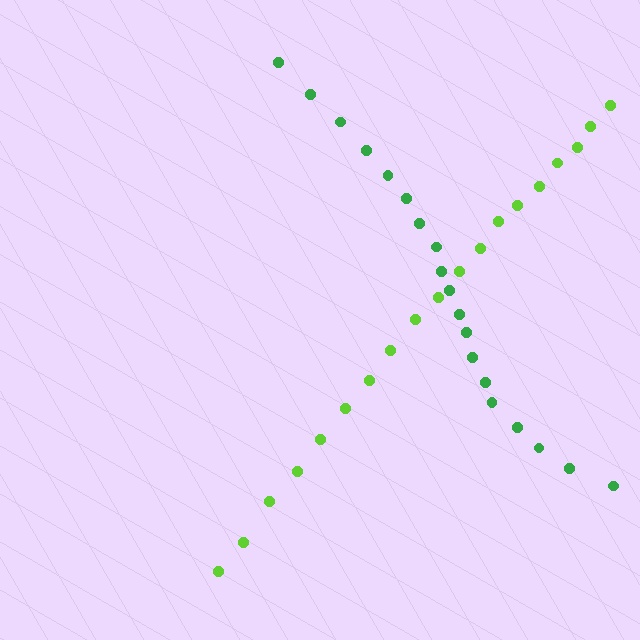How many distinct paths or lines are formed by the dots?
There are 2 distinct paths.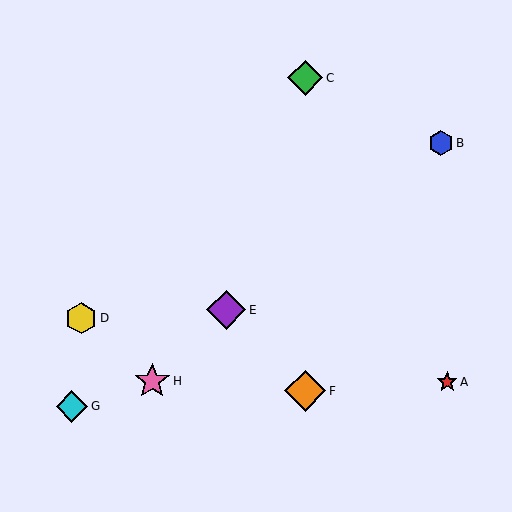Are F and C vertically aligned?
Yes, both are at x≈305.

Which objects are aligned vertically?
Objects C, F are aligned vertically.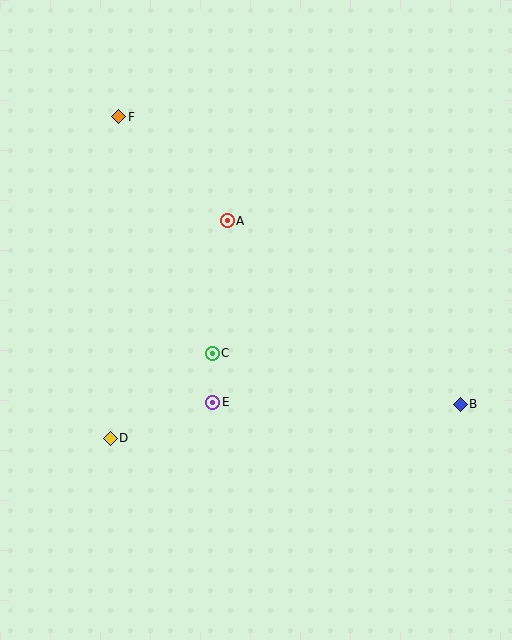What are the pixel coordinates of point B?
Point B is at (460, 404).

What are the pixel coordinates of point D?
Point D is at (110, 438).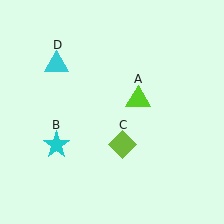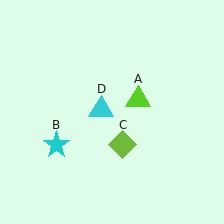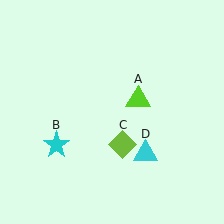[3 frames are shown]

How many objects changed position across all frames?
1 object changed position: cyan triangle (object D).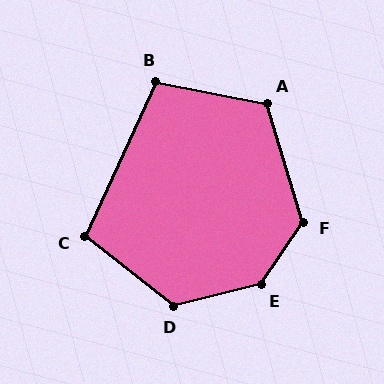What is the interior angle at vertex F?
Approximately 129 degrees (obtuse).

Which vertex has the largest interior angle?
E, at approximately 138 degrees.